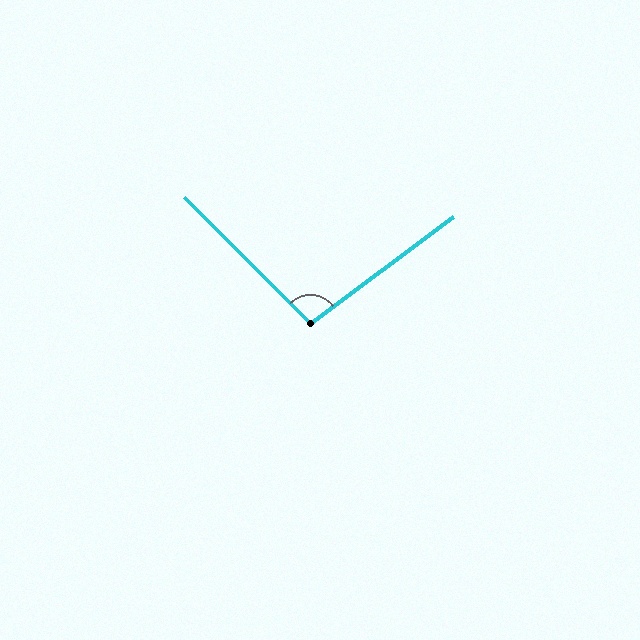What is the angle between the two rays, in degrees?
Approximately 98 degrees.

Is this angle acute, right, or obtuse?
It is obtuse.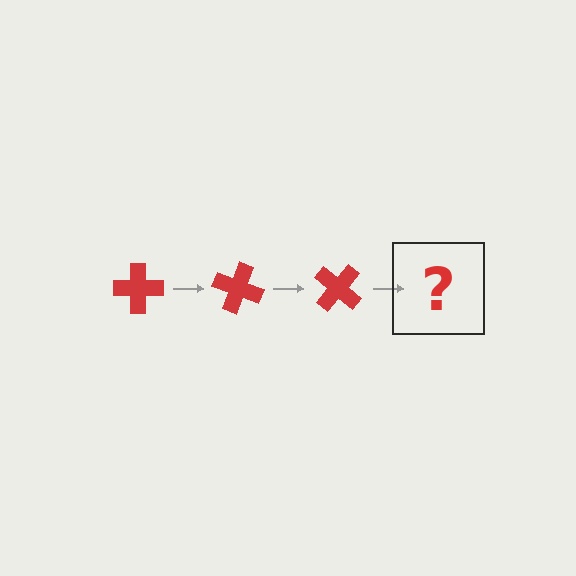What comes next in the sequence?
The next element should be a red cross rotated 60 degrees.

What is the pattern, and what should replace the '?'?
The pattern is that the cross rotates 20 degrees each step. The '?' should be a red cross rotated 60 degrees.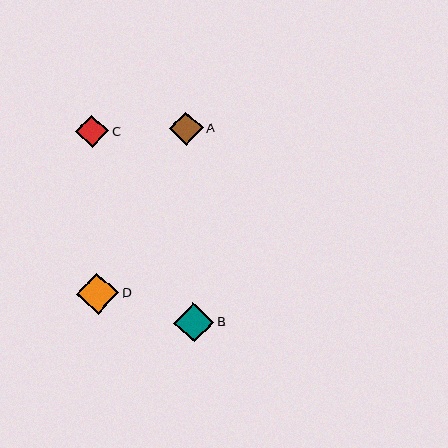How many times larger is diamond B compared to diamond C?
Diamond B is approximately 1.2 times the size of diamond C.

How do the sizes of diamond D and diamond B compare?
Diamond D and diamond B are approximately the same size.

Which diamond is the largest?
Diamond D is the largest with a size of approximately 42 pixels.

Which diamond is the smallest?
Diamond C is the smallest with a size of approximately 33 pixels.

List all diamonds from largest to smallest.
From largest to smallest: D, B, A, C.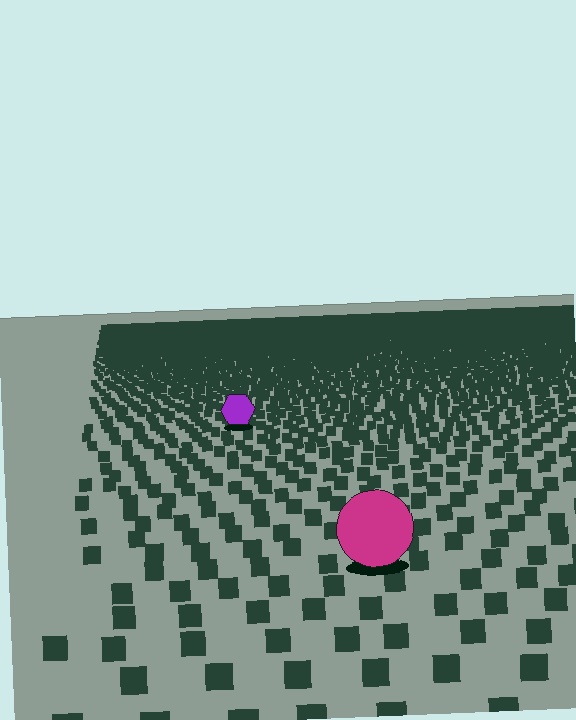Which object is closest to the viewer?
The magenta circle is closest. The texture marks near it are larger and more spread out.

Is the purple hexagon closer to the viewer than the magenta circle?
No. The magenta circle is closer — you can tell from the texture gradient: the ground texture is coarser near it.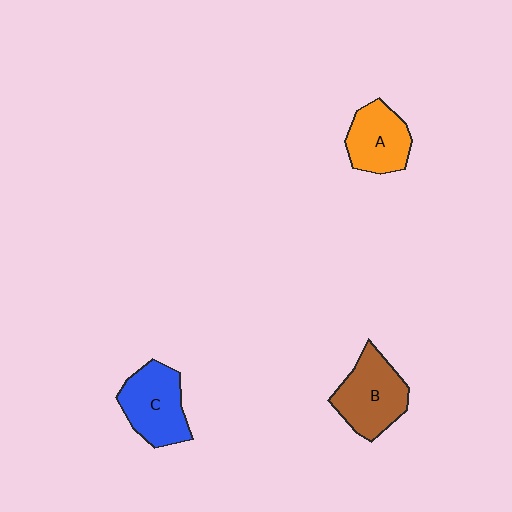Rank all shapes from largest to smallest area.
From largest to smallest: B (brown), C (blue), A (orange).